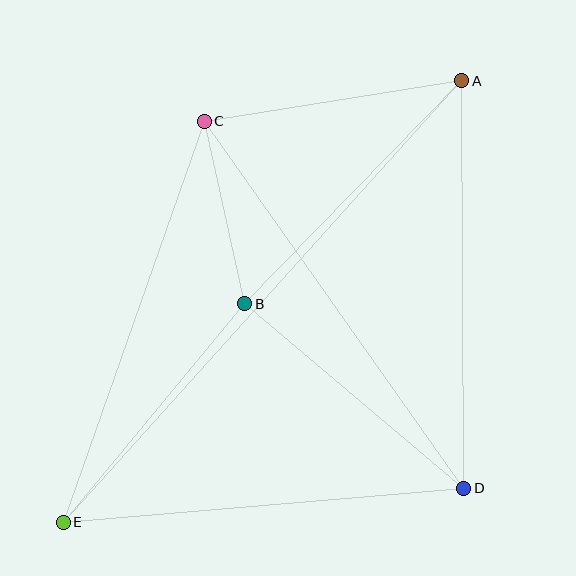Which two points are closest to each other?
Points B and C are closest to each other.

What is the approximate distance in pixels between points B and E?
The distance between B and E is approximately 284 pixels.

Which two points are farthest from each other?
Points A and E are farthest from each other.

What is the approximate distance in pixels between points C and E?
The distance between C and E is approximately 425 pixels.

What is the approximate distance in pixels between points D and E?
The distance between D and E is approximately 402 pixels.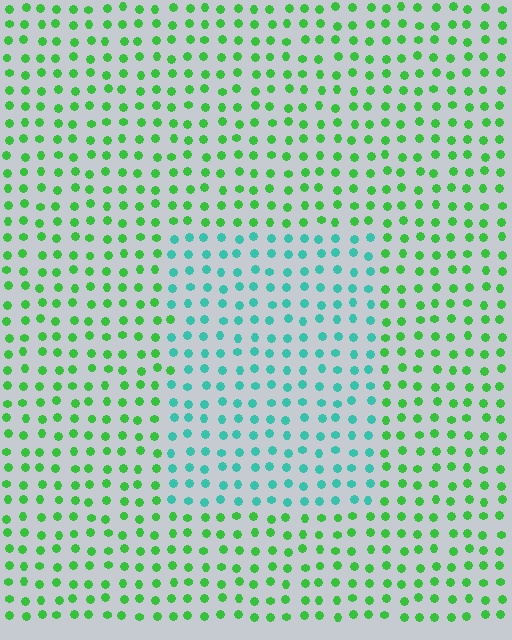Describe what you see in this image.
The image is filled with small green elements in a uniform arrangement. A rectangle-shaped region is visible where the elements are tinted to a slightly different hue, forming a subtle color boundary.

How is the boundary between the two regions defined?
The boundary is defined purely by a slight shift in hue (about 48 degrees). Spacing, size, and orientation are identical on both sides.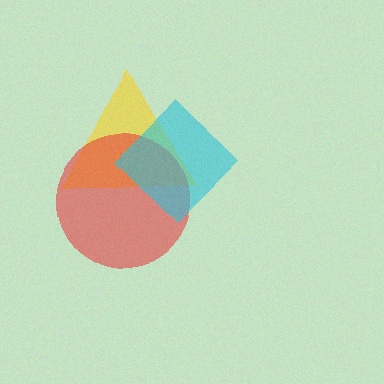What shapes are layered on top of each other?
The layered shapes are: a yellow triangle, a red circle, a cyan diamond.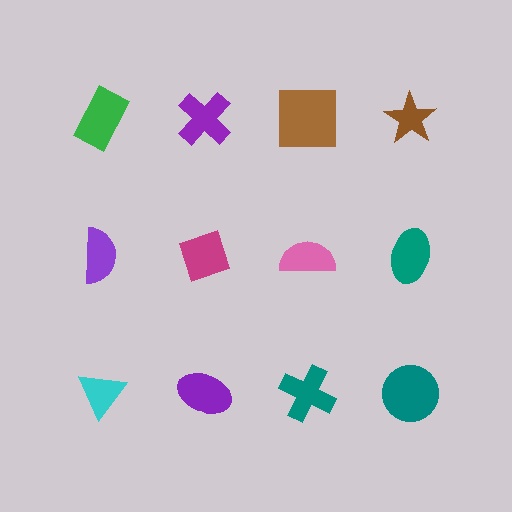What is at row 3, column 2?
A purple ellipse.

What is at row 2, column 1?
A purple semicircle.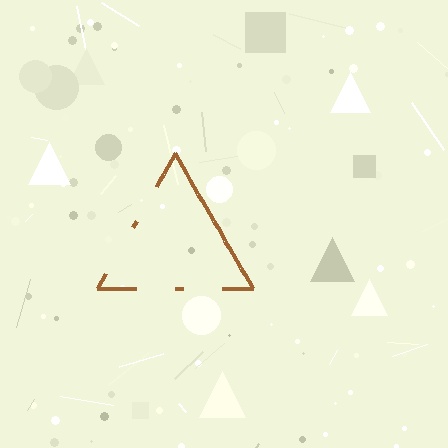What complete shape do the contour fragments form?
The contour fragments form a triangle.